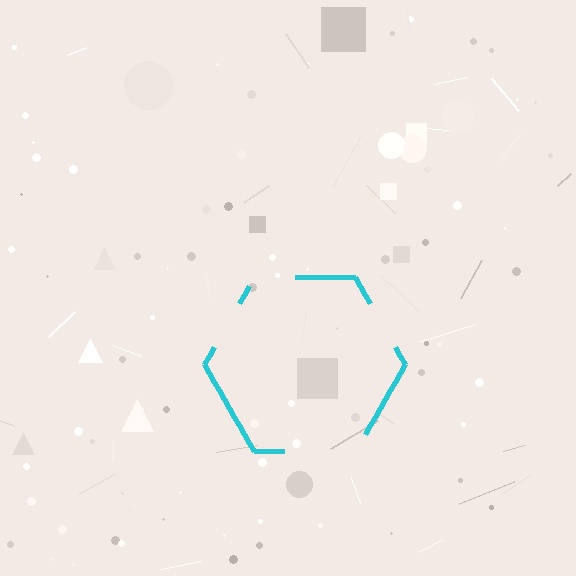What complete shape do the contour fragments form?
The contour fragments form a hexagon.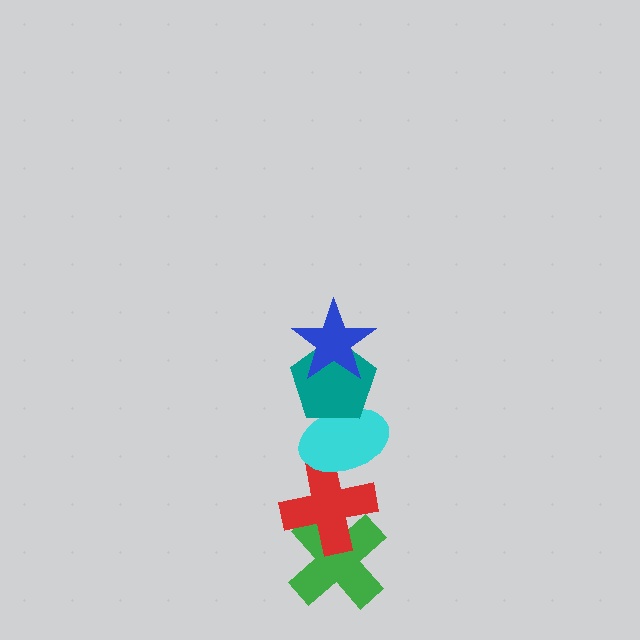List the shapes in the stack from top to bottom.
From top to bottom: the blue star, the teal pentagon, the cyan ellipse, the red cross, the green cross.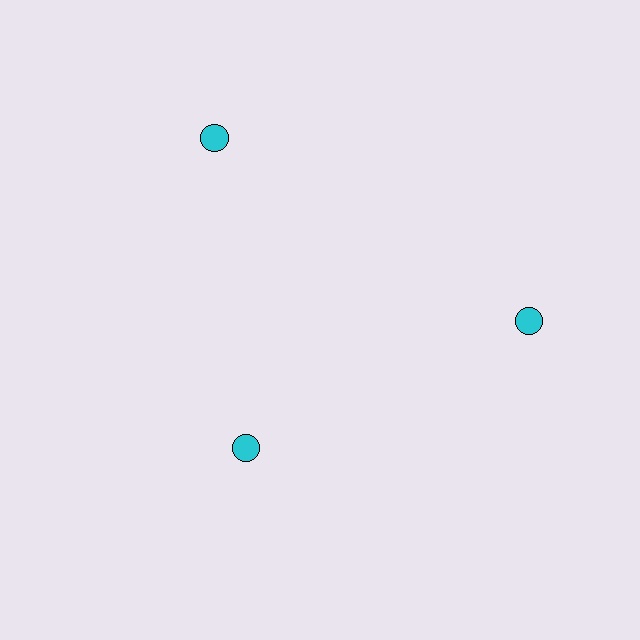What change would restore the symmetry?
The symmetry would be restored by moving it outward, back onto the ring so that all 3 circles sit at equal angles and equal distance from the center.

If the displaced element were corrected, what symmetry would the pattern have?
It would have 3-fold rotational symmetry — the pattern would map onto itself every 120 degrees.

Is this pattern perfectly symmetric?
No. The 3 cyan circles are arranged in a ring, but one element near the 7 o'clock position is pulled inward toward the center, breaking the 3-fold rotational symmetry.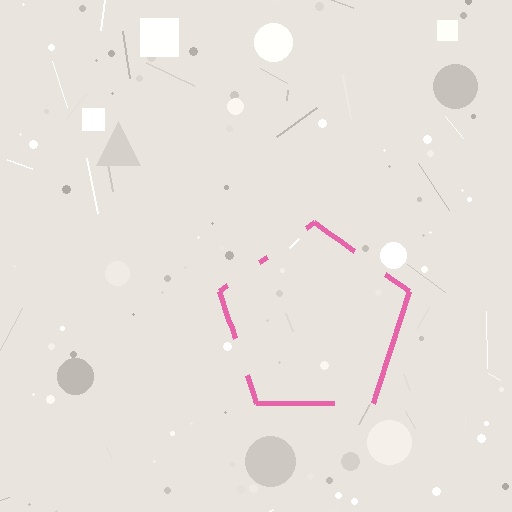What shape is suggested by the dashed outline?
The dashed outline suggests a pentagon.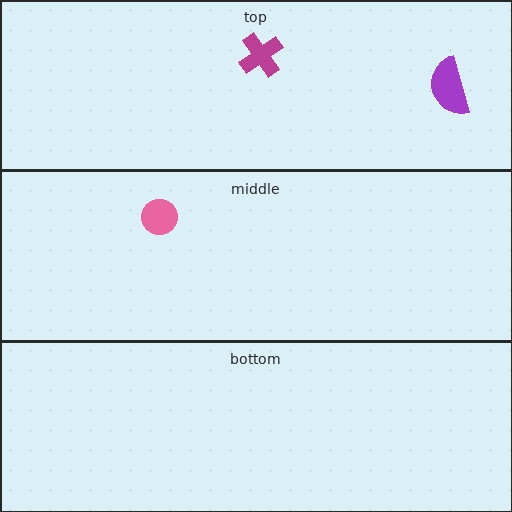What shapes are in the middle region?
The pink circle.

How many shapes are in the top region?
2.